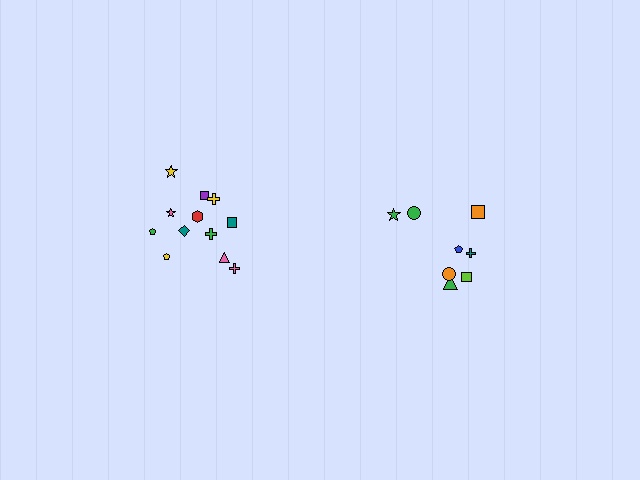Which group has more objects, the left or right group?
The left group.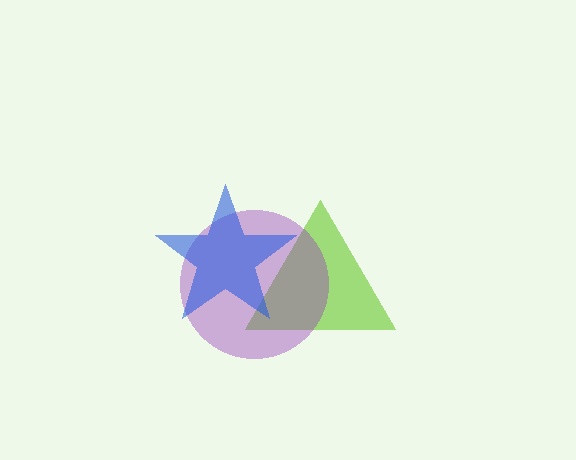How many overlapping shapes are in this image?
There are 3 overlapping shapes in the image.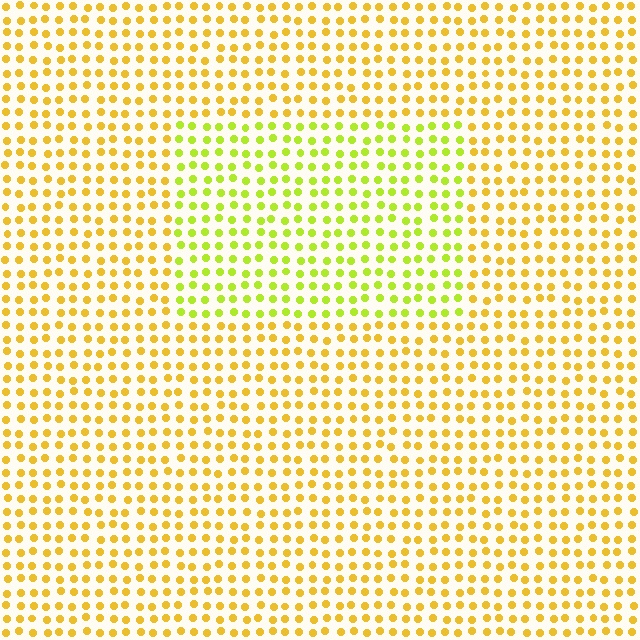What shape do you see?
I see a rectangle.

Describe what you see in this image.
The image is filled with small yellow elements in a uniform arrangement. A rectangle-shaped region is visible where the elements are tinted to a slightly different hue, forming a subtle color boundary.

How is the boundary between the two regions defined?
The boundary is defined purely by a slight shift in hue (about 33 degrees). Spacing, size, and orientation are identical on both sides.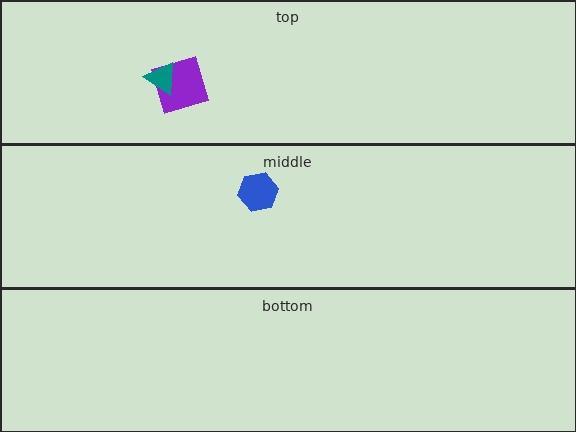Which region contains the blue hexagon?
The middle region.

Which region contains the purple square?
The top region.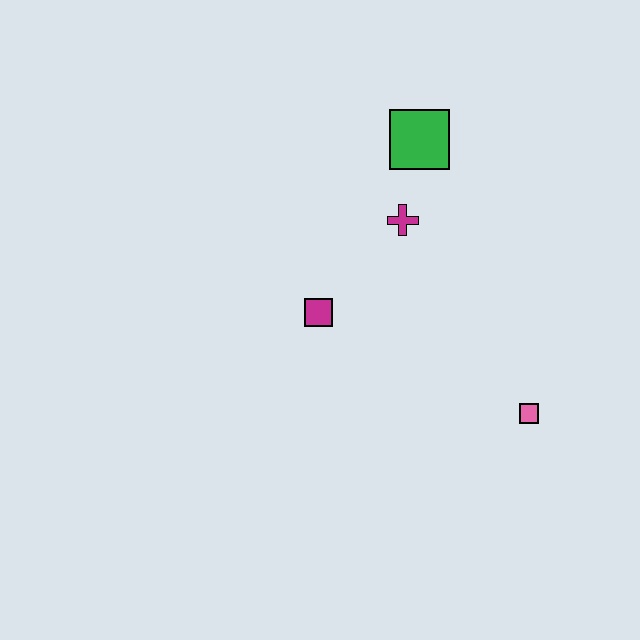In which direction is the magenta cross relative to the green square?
The magenta cross is below the green square.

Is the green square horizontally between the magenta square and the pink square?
Yes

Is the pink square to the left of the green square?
No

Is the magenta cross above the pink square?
Yes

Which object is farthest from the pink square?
The green square is farthest from the pink square.